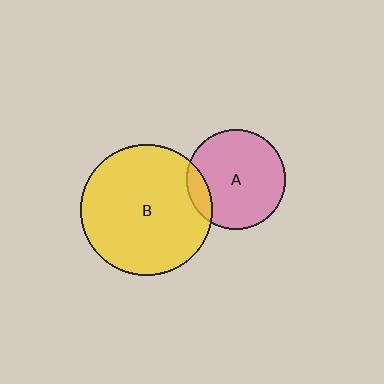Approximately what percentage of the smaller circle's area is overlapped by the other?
Approximately 10%.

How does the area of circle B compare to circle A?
Approximately 1.7 times.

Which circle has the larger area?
Circle B (yellow).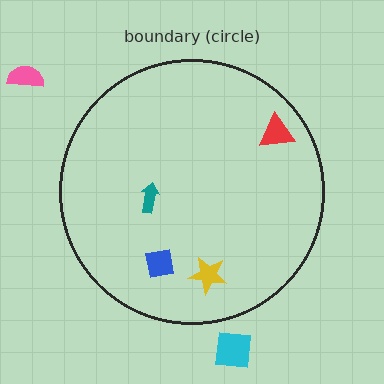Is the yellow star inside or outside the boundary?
Inside.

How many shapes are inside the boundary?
4 inside, 2 outside.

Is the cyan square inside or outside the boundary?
Outside.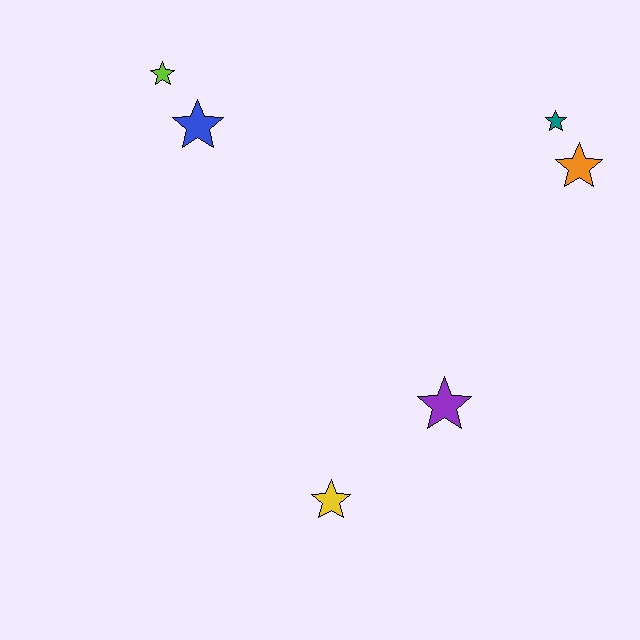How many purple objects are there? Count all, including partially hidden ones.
There is 1 purple object.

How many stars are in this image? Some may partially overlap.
There are 6 stars.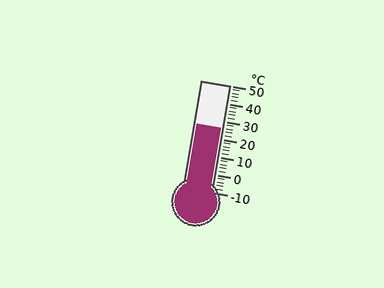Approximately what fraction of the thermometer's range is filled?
The thermometer is filled to approximately 60% of its range.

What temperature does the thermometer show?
The thermometer shows approximately 26°C.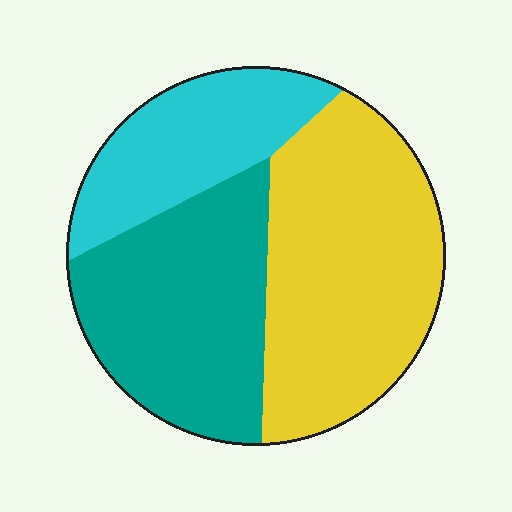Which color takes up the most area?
Yellow, at roughly 45%.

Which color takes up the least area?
Cyan, at roughly 20%.